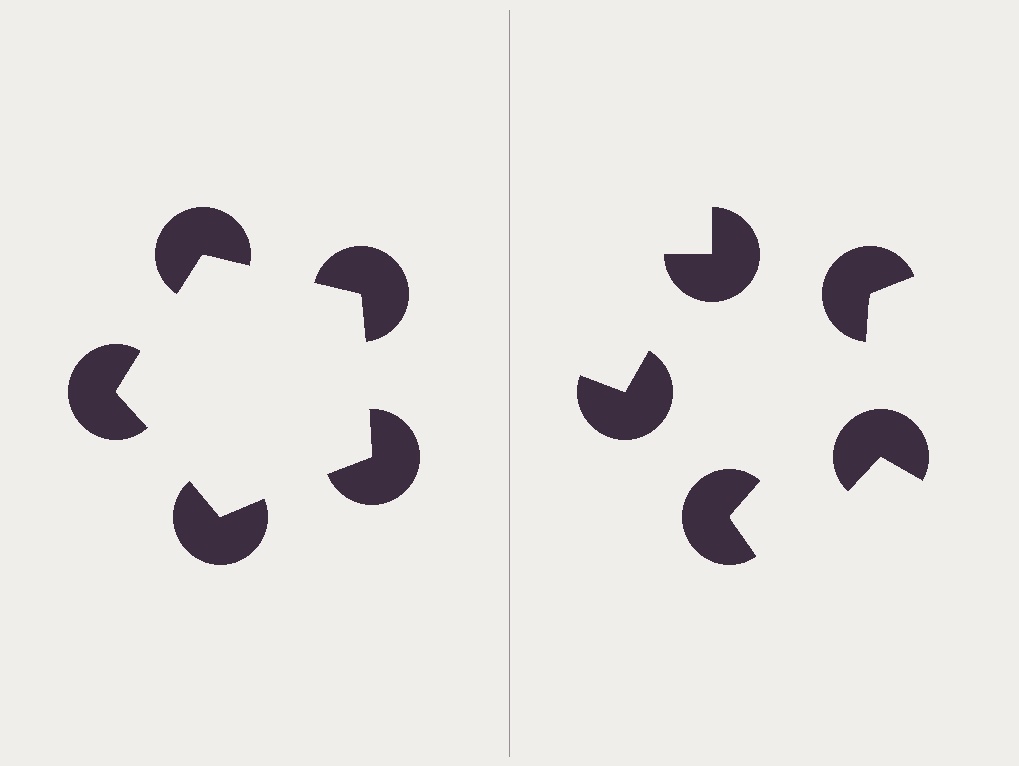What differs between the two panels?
The pac-man discs are positioned identically on both sides; only the wedge orientations differ. On the left they align to a pentagon; on the right they are misaligned.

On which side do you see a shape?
An illusory pentagon appears on the left side. On the right side the wedge cuts are rotated, so no coherent shape forms.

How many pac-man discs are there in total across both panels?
10 — 5 on each side.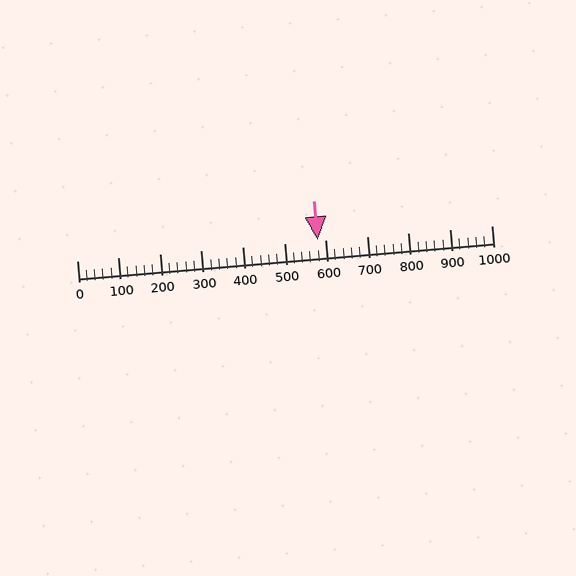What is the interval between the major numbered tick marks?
The major tick marks are spaced 100 units apart.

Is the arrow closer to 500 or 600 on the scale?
The arrow is closer to 600.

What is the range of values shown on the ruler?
The ruler shows values from 0 to 1000.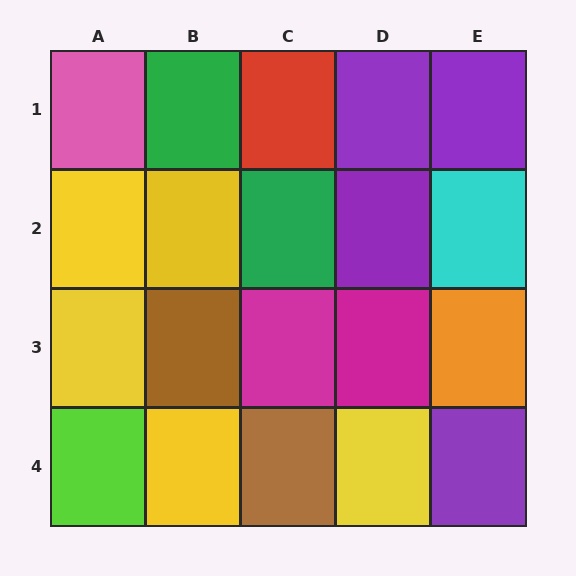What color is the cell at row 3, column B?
Brown.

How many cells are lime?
1 cell is lime.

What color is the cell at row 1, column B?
Green.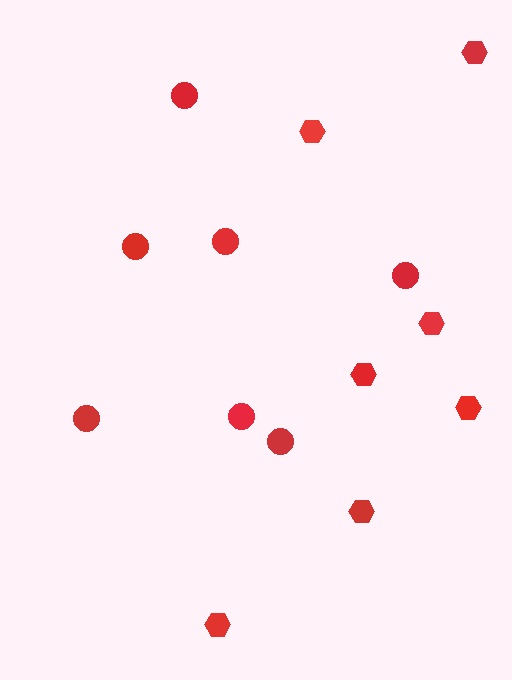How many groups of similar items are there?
There are 2 groups: one group of circles (7) and one group of hexagons (7).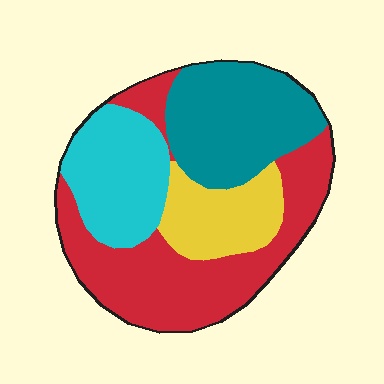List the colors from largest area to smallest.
From largest to smallest: red, teal, cyan, yellow.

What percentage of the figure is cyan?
Cyan takes up about one fifth (1/5) of the figure.